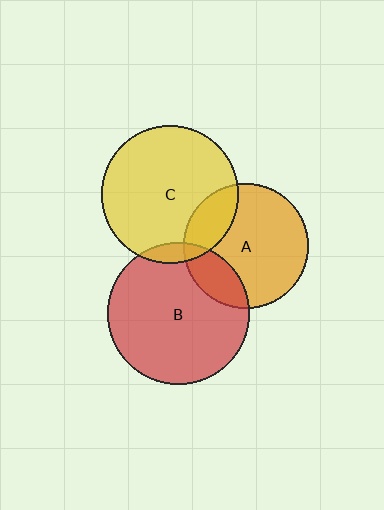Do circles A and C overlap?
Yes.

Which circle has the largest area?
Circle B (red).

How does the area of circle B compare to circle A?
Approximately 1.3 times.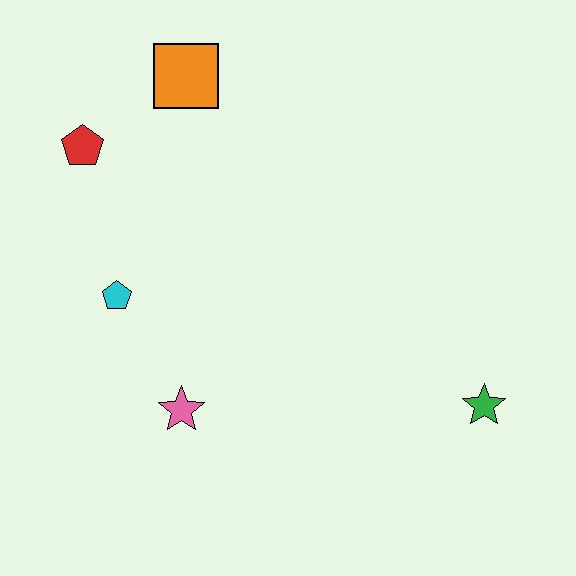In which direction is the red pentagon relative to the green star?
The red pentagon is to the left of the green star.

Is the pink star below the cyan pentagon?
Yes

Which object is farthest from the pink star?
The orange square is farthest from the pink star.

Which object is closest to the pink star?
The cyan pentagon is closest to the pink star.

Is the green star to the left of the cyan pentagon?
No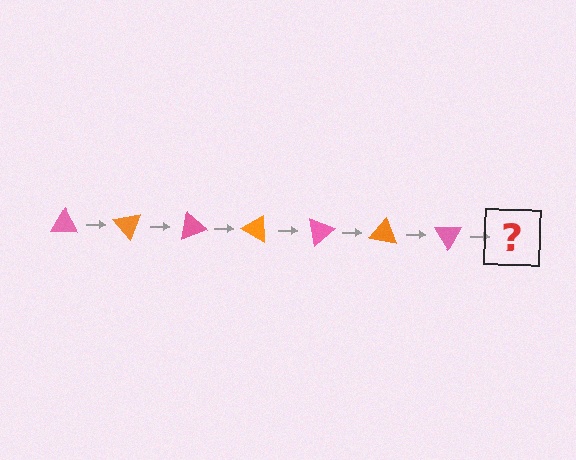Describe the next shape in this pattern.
It should be an orange triangle, rotated 350 degrees from the start.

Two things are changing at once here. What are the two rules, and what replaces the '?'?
The two rules are that it rotates 50 degrees each step and the color cycles through pink and orange. The '?' should be an orange triangle, rotated 350 degrees from the start.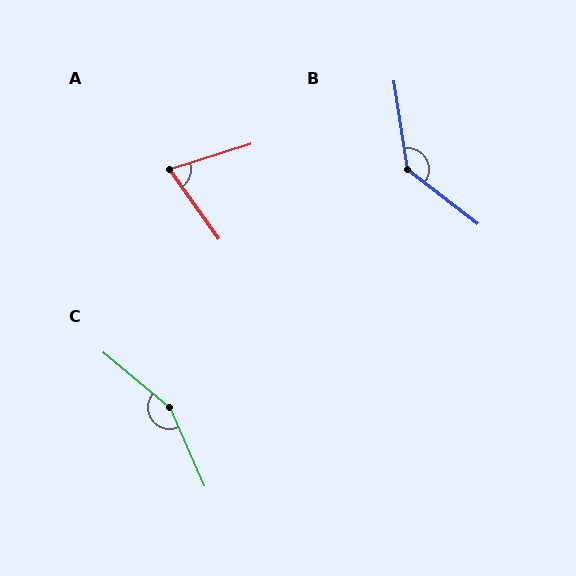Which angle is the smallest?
A, at approximately 72 degrees.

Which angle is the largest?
C, at approximately 154 degrees.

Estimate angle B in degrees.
Approximately 136 degrees.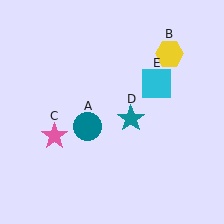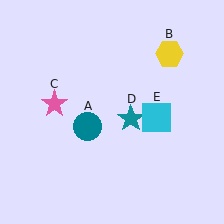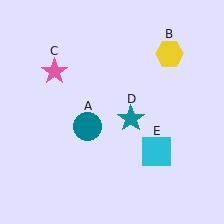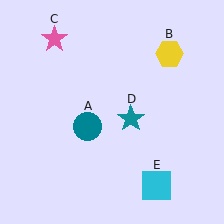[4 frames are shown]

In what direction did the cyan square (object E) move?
The cyan square (object E) moved down.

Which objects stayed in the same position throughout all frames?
Teal circle (object A) and yellow hexagon (object B) and teal star (object D) remained stationary.